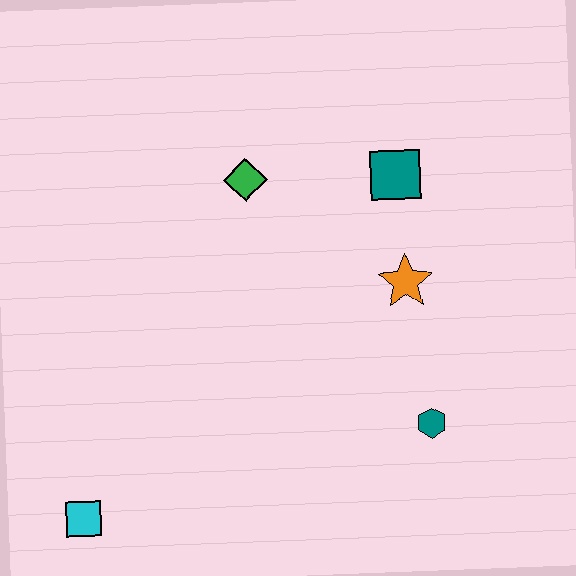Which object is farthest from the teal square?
The cyan square is farthest from the teal square.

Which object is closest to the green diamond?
The teal square is closest to the green diamond.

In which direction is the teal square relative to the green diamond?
The teal square is to the right of the green diamond.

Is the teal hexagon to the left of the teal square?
No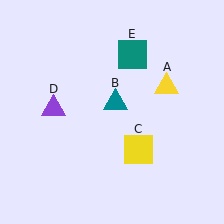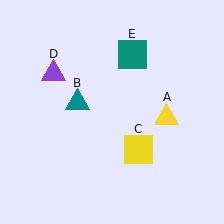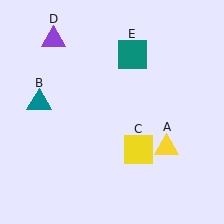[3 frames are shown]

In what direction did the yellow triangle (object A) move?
The yellow triangle (object A) moved down.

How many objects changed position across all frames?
3 objects changed position: yellow triangle (object A), teal triangle (object B), purple triangle (object D).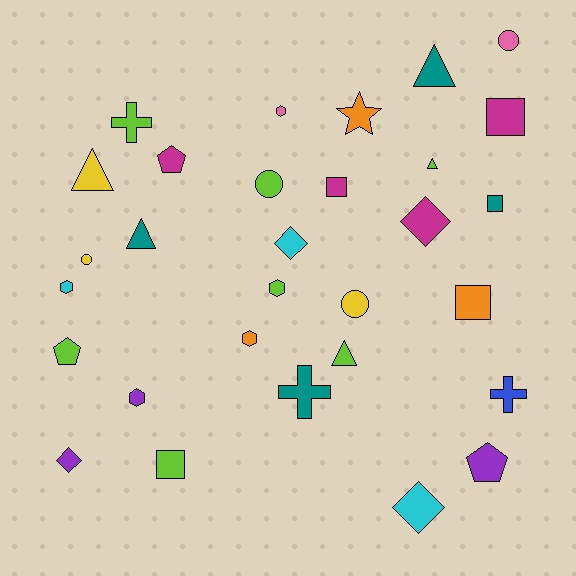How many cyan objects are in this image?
There are 3 cyan objects.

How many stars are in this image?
There is 1 star.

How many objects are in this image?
There are 30 objects.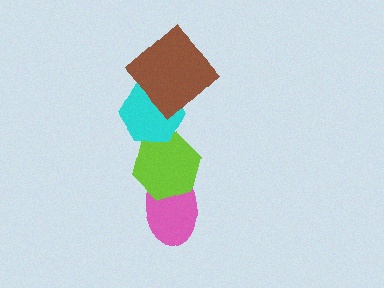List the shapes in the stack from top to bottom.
From top to bottom: the brown diamond, the cyan hexagon, the lime hexagon, the pink ellipse.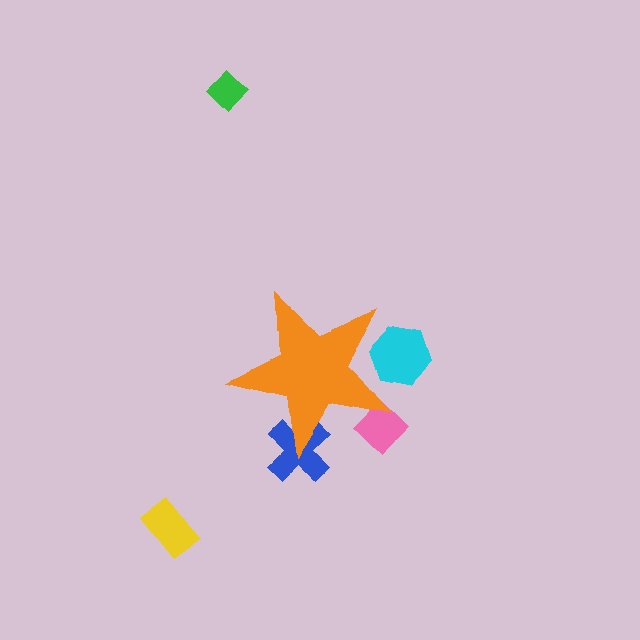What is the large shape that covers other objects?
An orange star.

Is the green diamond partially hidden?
No, the green diamond is fully visible.